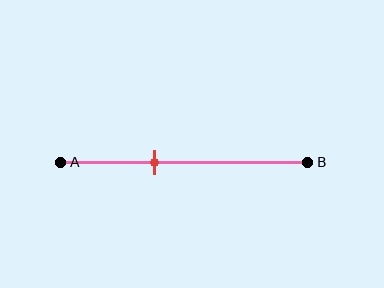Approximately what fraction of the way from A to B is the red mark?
The red mark is approximately 40% of the way from A to B.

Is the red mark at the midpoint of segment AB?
No, the mark is at about 40% from A, not at the 50% midpoint.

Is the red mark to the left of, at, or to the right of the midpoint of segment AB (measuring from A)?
The red mark is to the left of the midpoint of segment AB.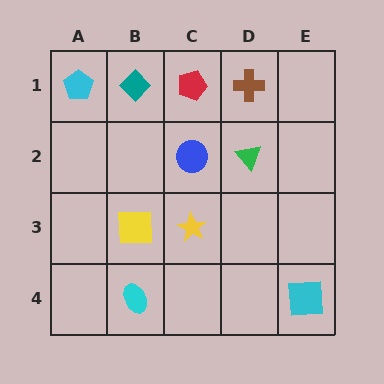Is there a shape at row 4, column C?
No, that cell is empty.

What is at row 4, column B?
A cyan ellipse.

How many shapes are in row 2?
2 shapes.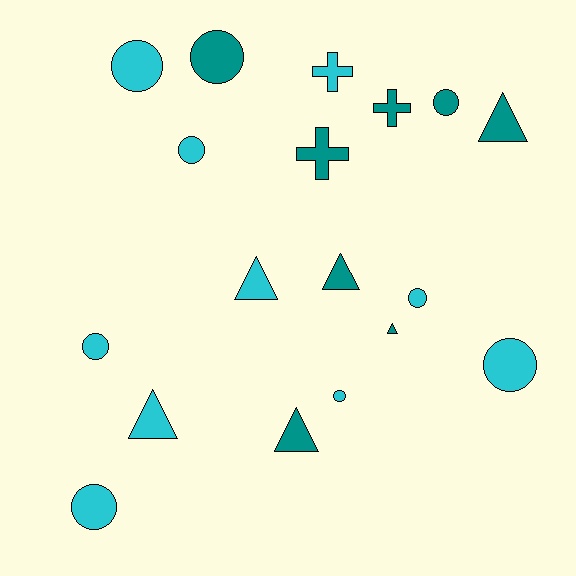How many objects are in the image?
There are 18 objects.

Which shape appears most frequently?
Circle, with 9 objects.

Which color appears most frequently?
Cyan, with 10 objects.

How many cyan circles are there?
There are 7 cyan circles.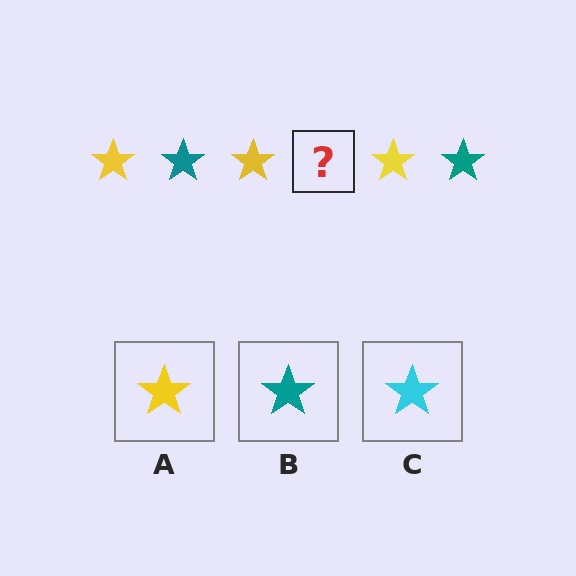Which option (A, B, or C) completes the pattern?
B.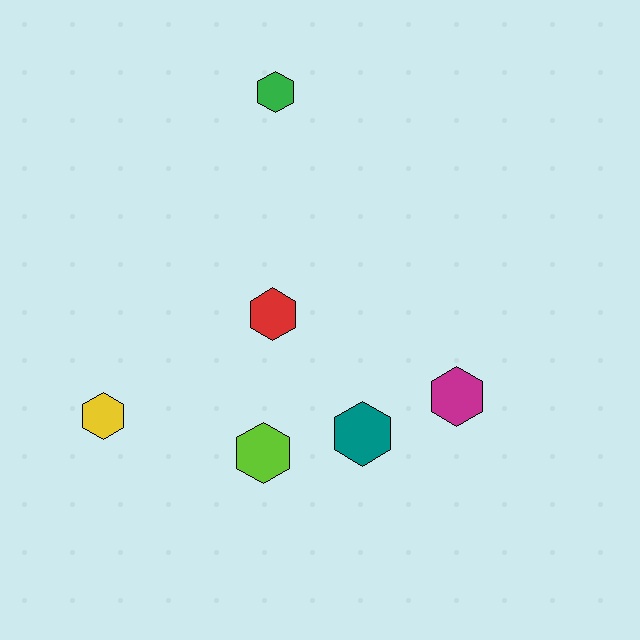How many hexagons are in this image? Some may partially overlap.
There are 6 hexagons.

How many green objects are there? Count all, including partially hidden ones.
There is 1 green object.